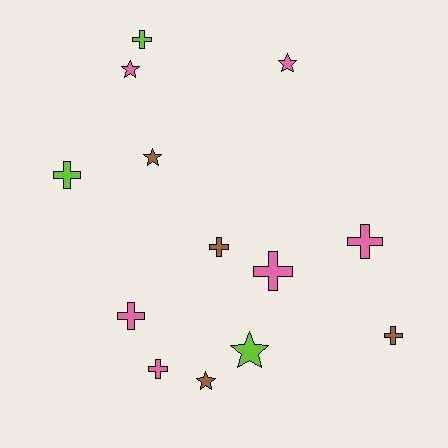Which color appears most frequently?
Pink, with 6 objects.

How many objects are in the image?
There are 13 objects.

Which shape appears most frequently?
Cross, with 8 objects.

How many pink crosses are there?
There are 4 pink crosses.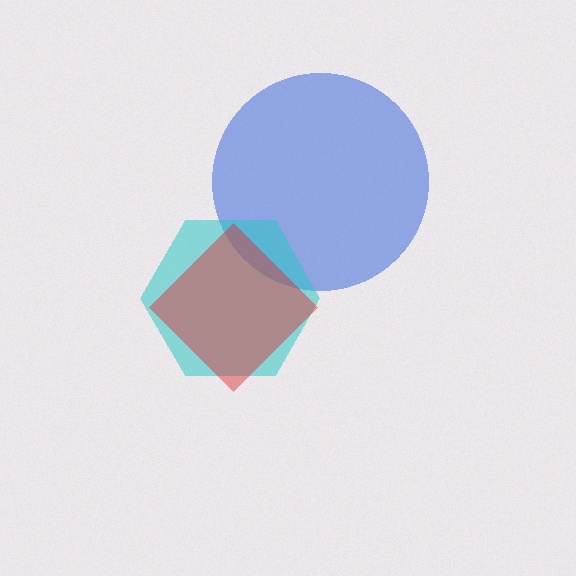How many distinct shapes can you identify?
There are 3 distinct shapes: a blue circle, a cyan hexagon, a red diamond.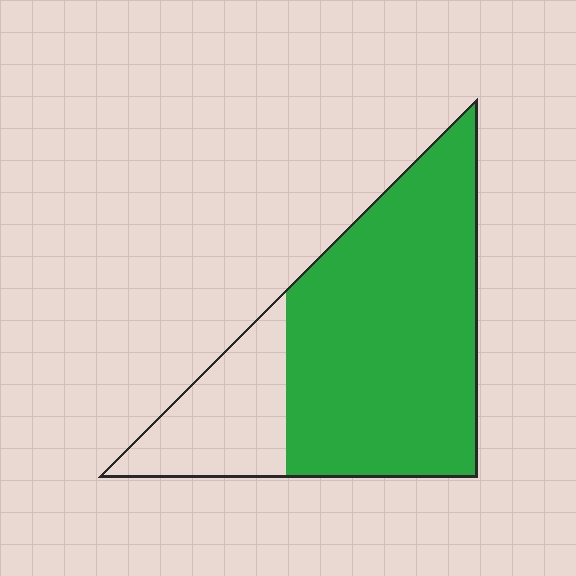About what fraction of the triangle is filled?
About three quarters (3/4).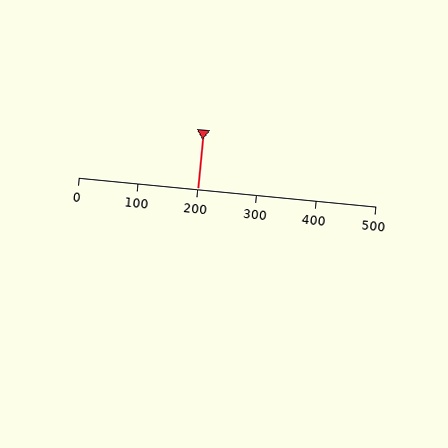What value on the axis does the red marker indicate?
The marker indicates approximately 200.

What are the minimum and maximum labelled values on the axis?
The axis runs from 0 to 500.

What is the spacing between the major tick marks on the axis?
The major ticks are spaced 100 apart.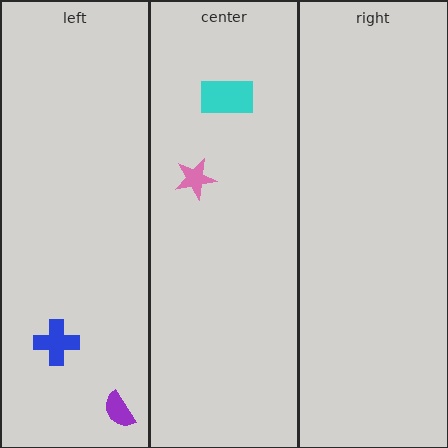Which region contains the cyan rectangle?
The center region.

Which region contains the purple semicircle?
The left region.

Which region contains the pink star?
The center region.